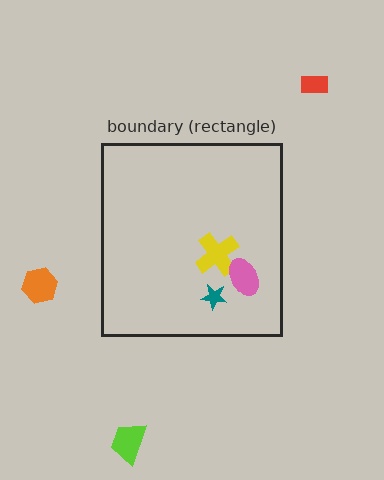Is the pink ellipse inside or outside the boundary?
Inside.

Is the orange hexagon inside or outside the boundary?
Outside.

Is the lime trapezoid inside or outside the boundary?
Outside.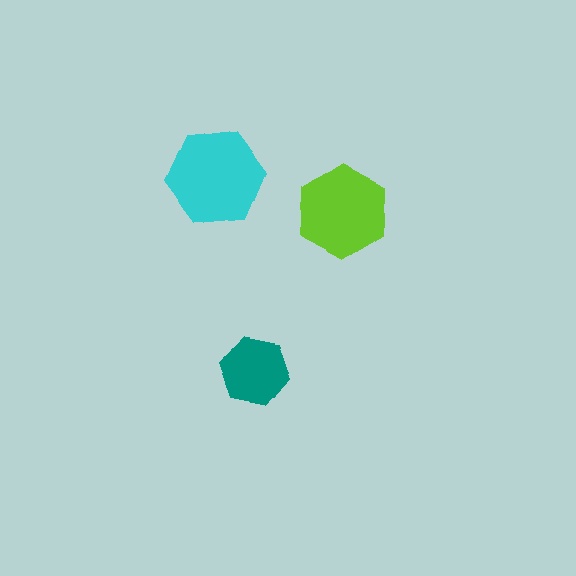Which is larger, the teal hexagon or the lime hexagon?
The lime one.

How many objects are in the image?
There are 3 objects in the image.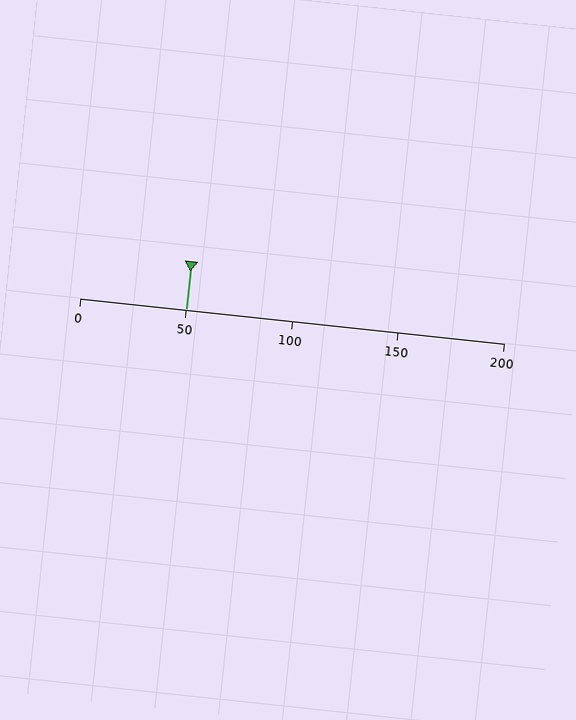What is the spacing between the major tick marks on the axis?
The major ticks are spaced 50 apart.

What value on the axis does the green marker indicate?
The marker indicates approximately 50.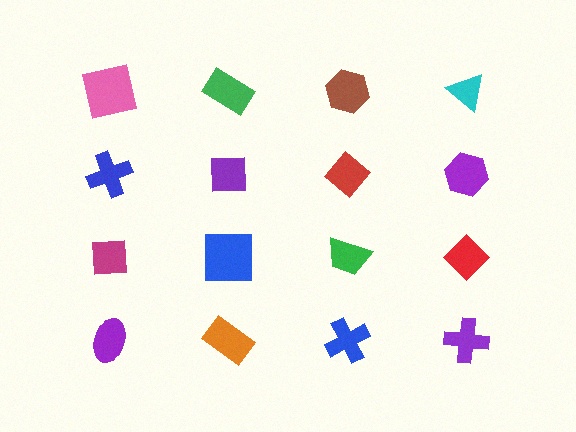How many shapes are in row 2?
4 shapes.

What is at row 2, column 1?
A blue cross.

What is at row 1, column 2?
A green rectangle.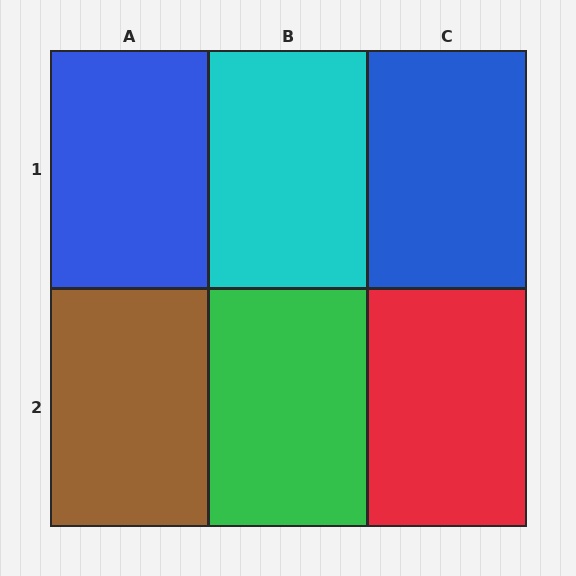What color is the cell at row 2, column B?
Green.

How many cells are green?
1 cell is green.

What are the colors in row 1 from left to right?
Blue, cyan, blue.